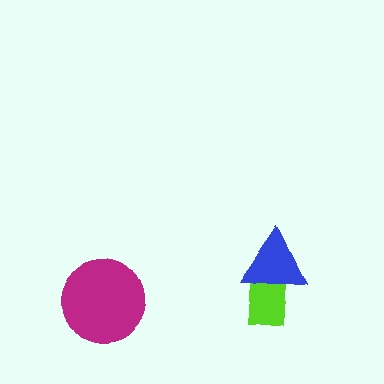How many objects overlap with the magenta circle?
0 objects overlap with the magenta circle.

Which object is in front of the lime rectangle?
The blue triangle is in front of the lime rectangle.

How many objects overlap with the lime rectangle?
1 object overlaps with the lime rectangle.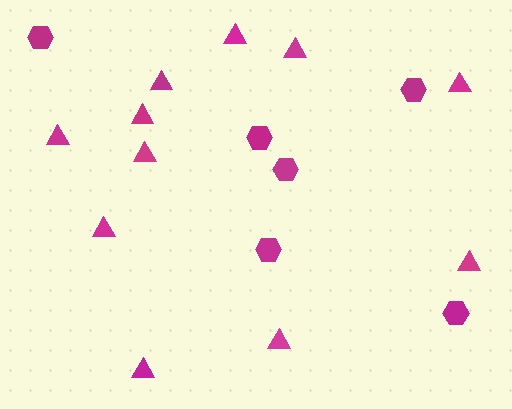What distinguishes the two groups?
There are 2 groups: one group of triangles (11) and one group of hexagons (6).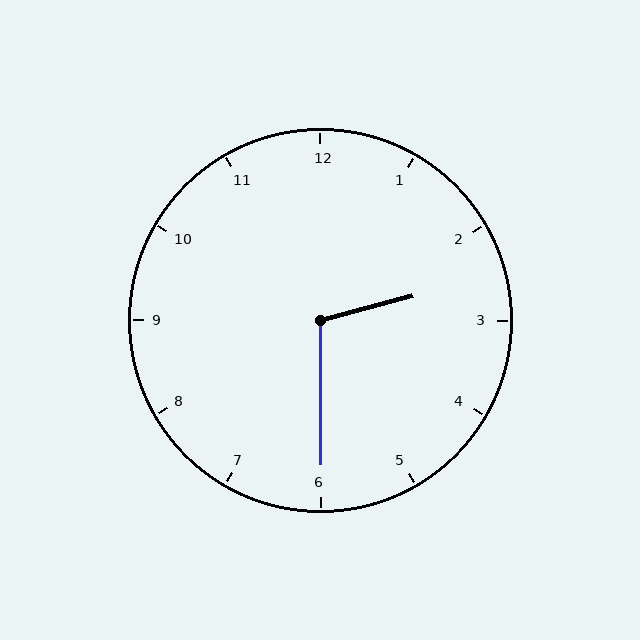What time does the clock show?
2:30.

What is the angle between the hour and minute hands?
Approximately 105 degrees.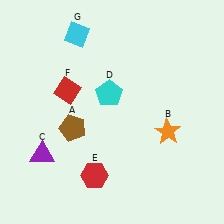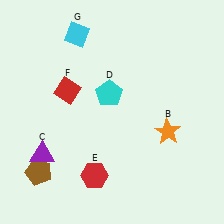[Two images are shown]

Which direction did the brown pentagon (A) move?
The brown pentagon (A) moved down.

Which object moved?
The brown pentagon (A) moved down.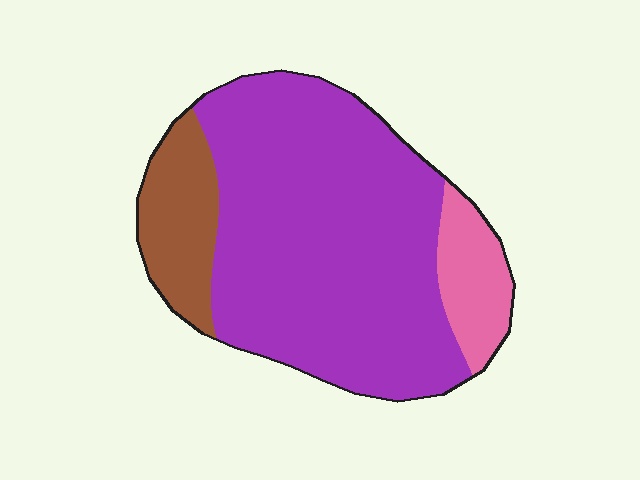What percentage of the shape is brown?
Brown takes up about one sixth (1/6) of the shape.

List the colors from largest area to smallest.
From largest to smallest: purple, brown, pink.